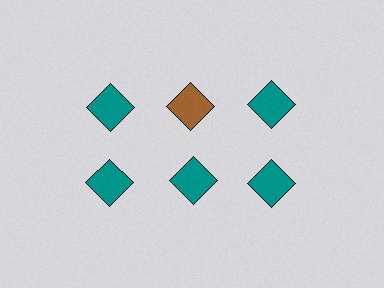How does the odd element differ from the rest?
It has a different color: brown instead of teal.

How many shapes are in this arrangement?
There are 6 shapes arranged in a grid pattern.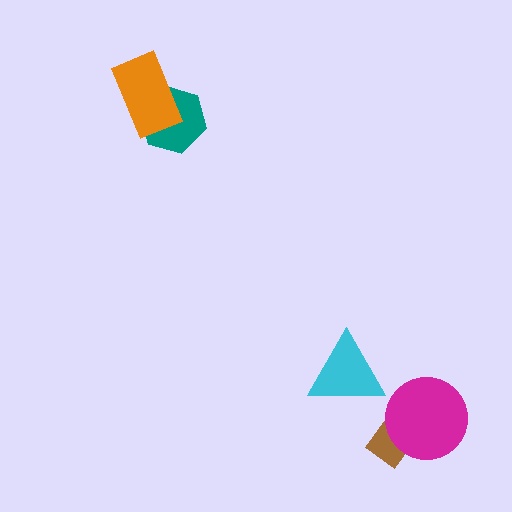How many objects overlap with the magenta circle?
1 object overlaps with the magenta circle.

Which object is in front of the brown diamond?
The magenta circle is in front of the brown diamond.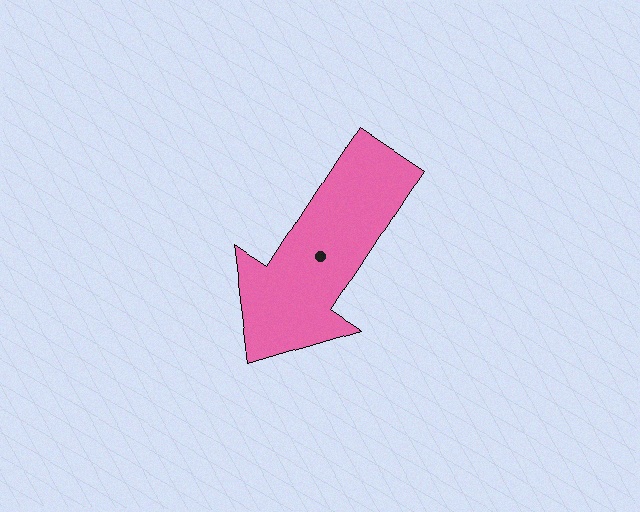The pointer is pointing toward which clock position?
Roughly 7 o'clock.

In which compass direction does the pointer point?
Southwest.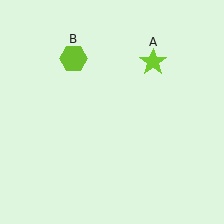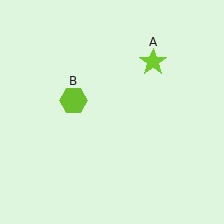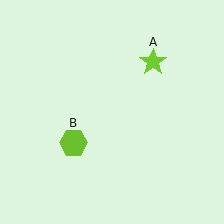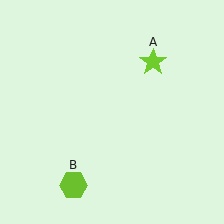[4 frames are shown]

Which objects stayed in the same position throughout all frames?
Lime star (object A) remained stationary.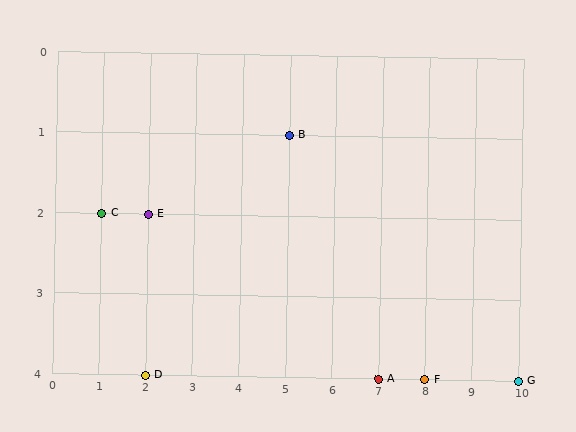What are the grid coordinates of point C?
Point C is at grid coordinates (1, 2).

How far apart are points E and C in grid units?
Points E and C are 1 column apart.